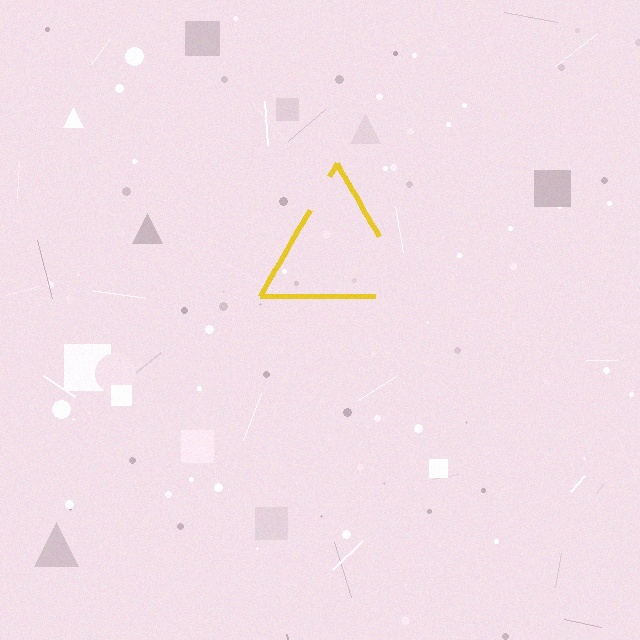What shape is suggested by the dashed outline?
The dashed outline suggests a triangle.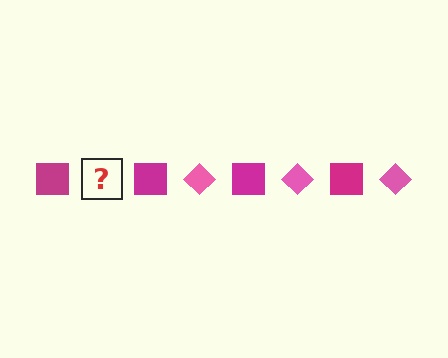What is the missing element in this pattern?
The missing element is a pink diamond.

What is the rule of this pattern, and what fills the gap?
The rule is that the pattern alternates between magenta square and pink diamond. The gap should be filled with a pink diamond.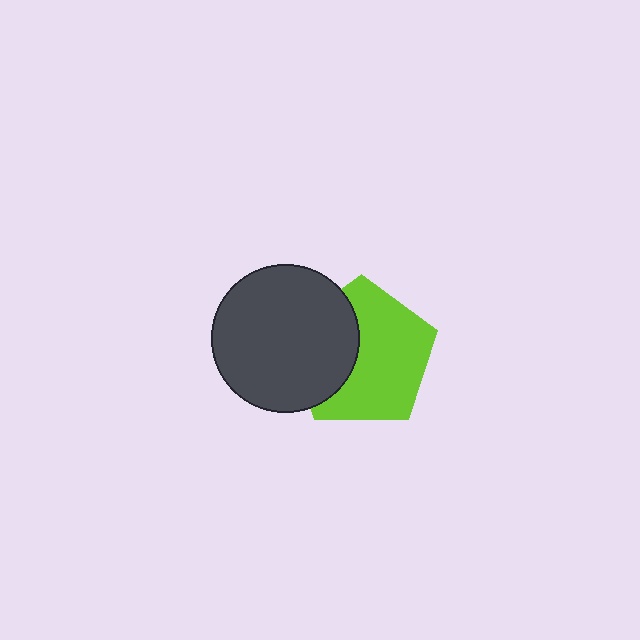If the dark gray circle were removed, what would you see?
You would see the complete lime pentagon.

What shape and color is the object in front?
The object in front is a dark gray circle.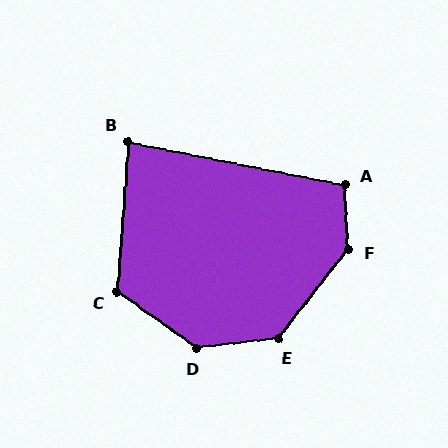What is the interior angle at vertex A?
Approximately 104 degrees (obtuse).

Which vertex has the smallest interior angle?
B, at approximately 83 degrees.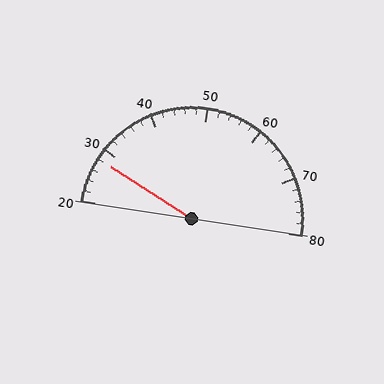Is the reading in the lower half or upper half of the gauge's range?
The reading is in the lower half of the range (20 to 80).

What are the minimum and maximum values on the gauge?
The gauge ranges from 20 to 80.